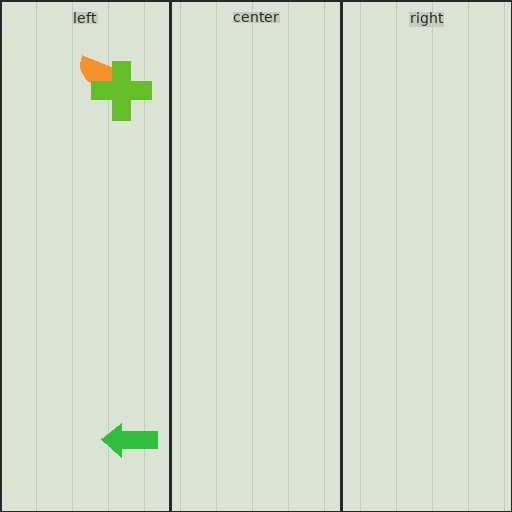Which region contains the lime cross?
The left region.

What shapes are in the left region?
The green arrow, the orange semicircle, the lime cross.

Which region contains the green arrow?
The left region.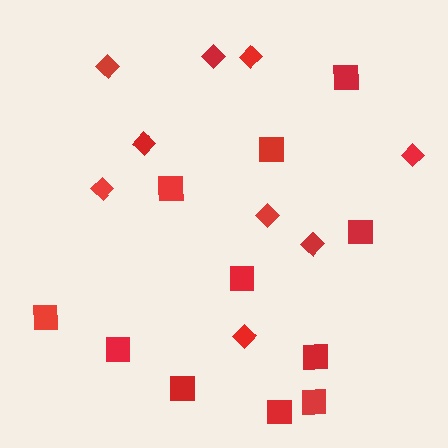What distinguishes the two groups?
There are 2 groups: one group of diamonds (9) and one group of squares (11).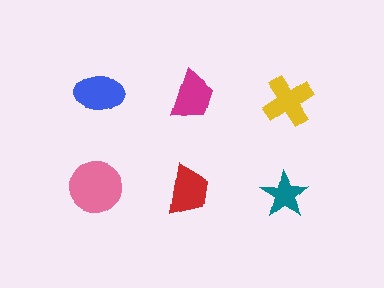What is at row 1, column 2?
A magenta trapezoid.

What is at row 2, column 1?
A pink circle.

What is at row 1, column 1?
A blue ellipse.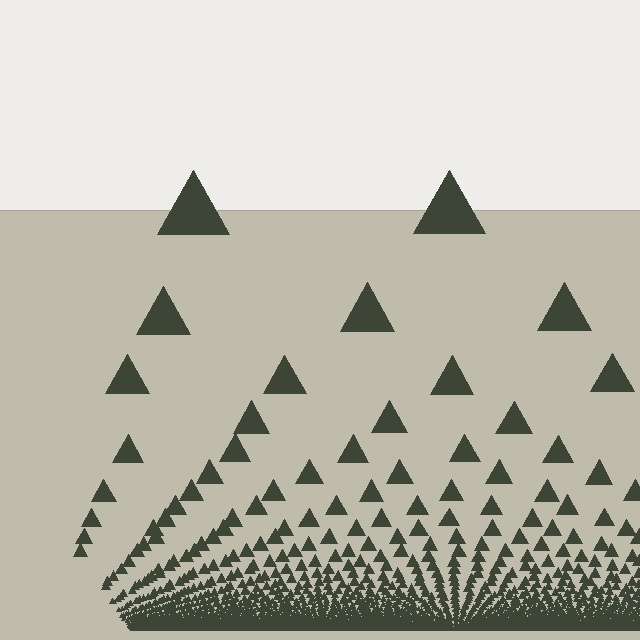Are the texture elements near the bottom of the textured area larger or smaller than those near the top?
Smaller. The gradient is inverted — elements near the bottom are smaller and denser.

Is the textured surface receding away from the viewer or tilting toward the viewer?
The surface appears to tilt toward the viewer. Texture elements get larger and sparser toward the top.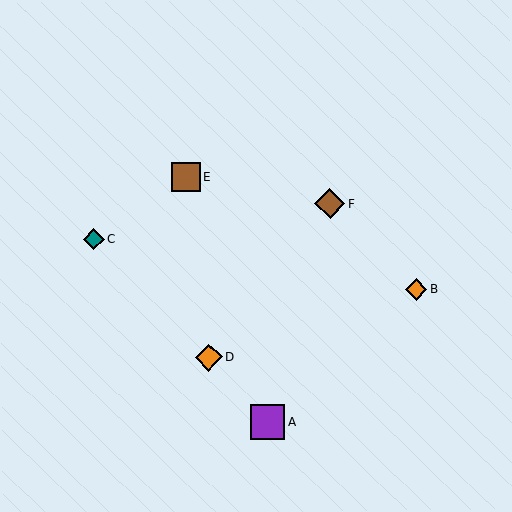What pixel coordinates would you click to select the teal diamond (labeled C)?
Click at (93, 239) to select the teal diamond C.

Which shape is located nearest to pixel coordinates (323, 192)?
The brown diamond (labeled F) at (330, 204) is nearest to that location.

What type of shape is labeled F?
Shape F is a brown diamond.